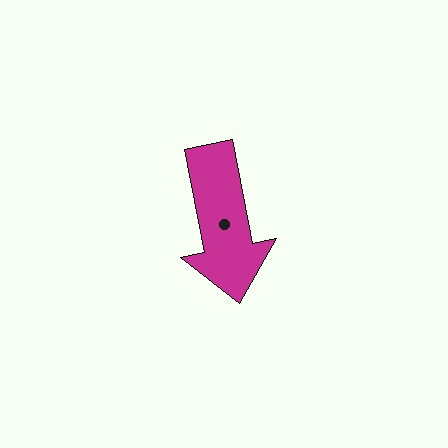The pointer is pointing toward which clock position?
Roughly 6 o'clock.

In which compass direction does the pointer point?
South.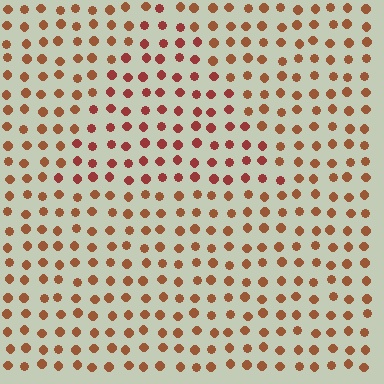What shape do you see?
I see a triangle.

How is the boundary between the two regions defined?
The boundary is defined purely by a slight shift in hue (about 21 degrees). Spacing, size, and orientation are identical on both sides.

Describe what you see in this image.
The image is filled with small brown elements in a uniform arrangement. A triangle-shaped region is visible where the elements are tinted to a slightly different hue, forming a subtle color boundary.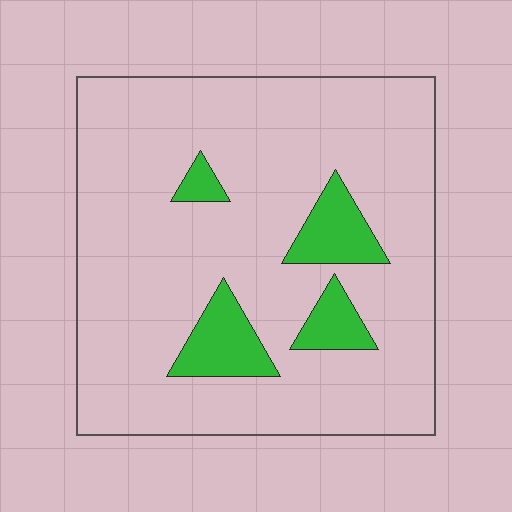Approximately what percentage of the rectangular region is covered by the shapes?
Approximately 10%.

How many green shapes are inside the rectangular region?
4.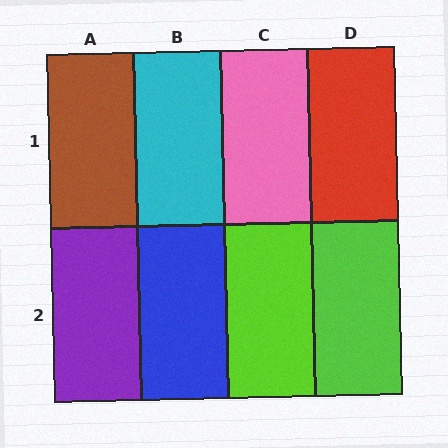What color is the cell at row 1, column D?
Red.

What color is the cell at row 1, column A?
Brown.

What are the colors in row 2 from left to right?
Purple, blue, lime, lime.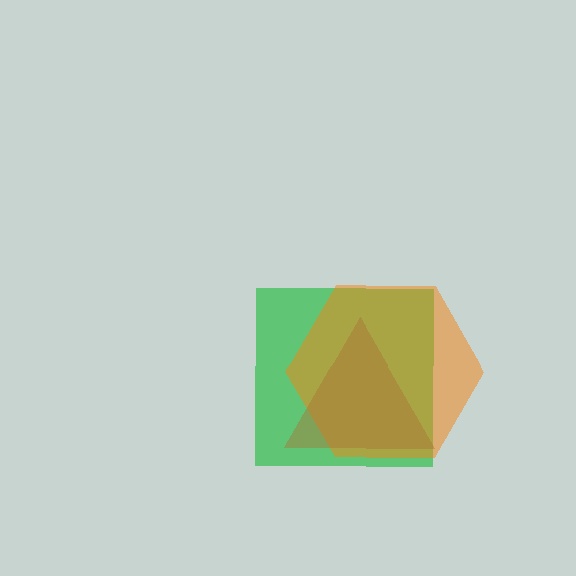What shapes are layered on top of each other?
The layered shapes are: a green square, an orange hexagon, a brown triangle.